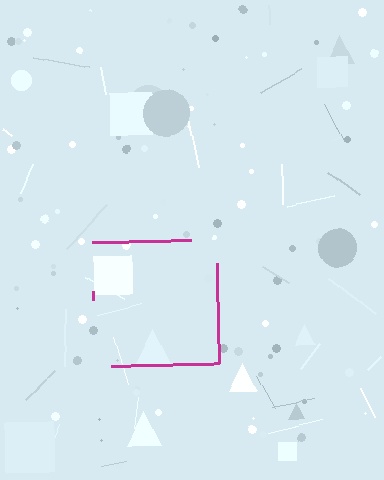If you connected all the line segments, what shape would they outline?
They would outline a square.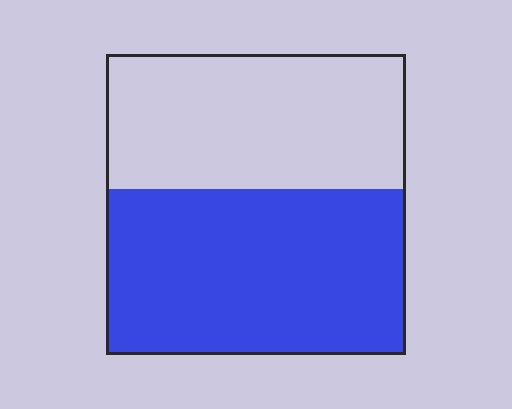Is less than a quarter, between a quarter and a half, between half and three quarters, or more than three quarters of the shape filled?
Between half and three quarters.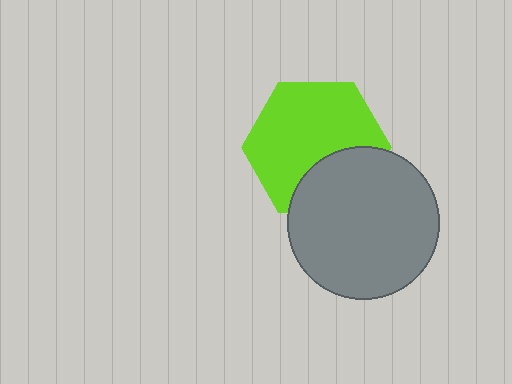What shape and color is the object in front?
The object in front is a gray circle.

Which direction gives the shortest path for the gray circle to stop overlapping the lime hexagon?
Moving down gives the shortest separation.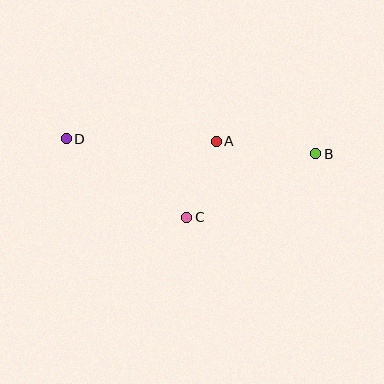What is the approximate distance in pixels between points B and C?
The distance between B and C is approximately 144 pixels.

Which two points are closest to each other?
Points A and C are closest to each other.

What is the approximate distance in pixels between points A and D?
The distance between A and D is approximately 150 pixels.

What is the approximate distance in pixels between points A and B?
The distance between A and B is approximately 100 pixels.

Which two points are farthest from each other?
Points B and D are farthest from each other.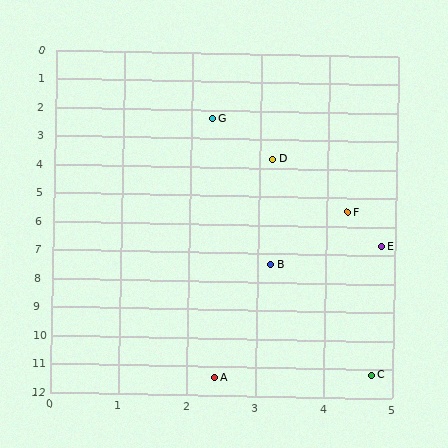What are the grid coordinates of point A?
Point A is at approximately (2.4, 11.4).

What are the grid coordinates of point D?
Point D is at approximately (3.2, 3.7).